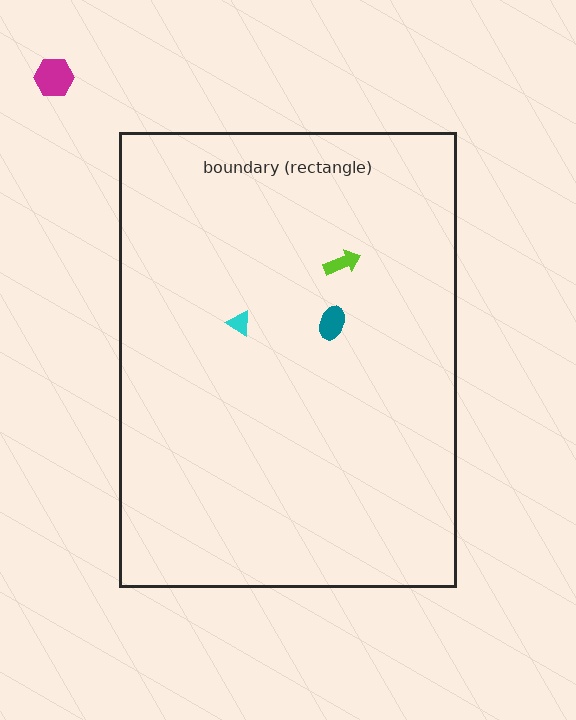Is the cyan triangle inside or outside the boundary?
Inside.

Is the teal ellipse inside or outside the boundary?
Inside.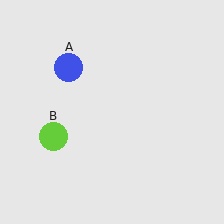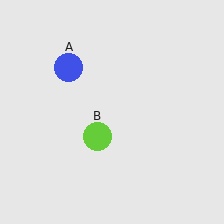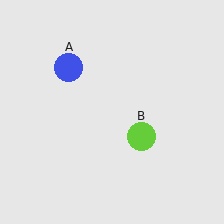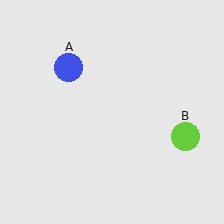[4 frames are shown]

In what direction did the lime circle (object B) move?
The lime circle (object B) moved right.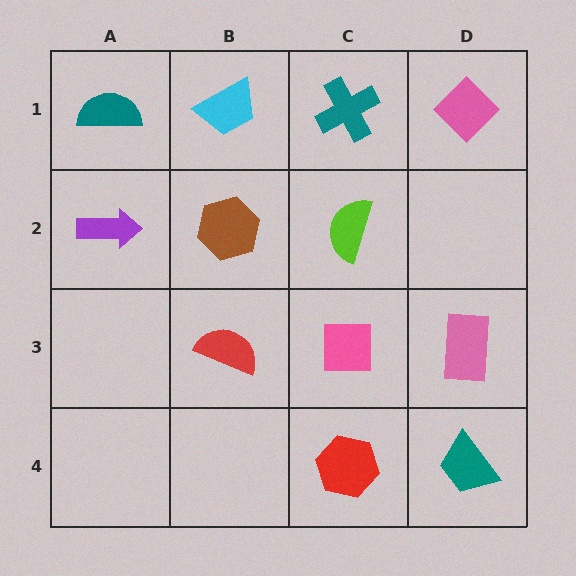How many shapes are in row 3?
3 shapes.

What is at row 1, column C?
A teal cross.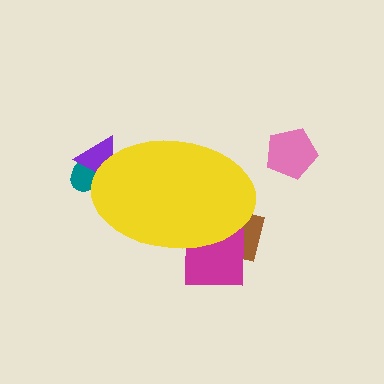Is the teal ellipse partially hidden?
Yes, the teal ellipse is partially hidden behind the yellow ellipse.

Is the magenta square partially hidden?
Yes, the magenta square is partially hidden behind the yellow ellipse.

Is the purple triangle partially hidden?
Yes, the purple triangle is partially hidden behind the yellow ellipse.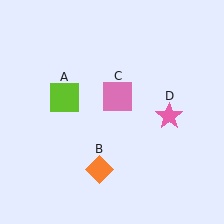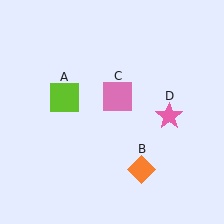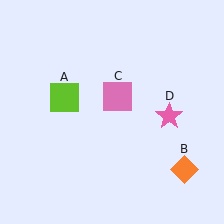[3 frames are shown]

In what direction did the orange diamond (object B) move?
The orange diamond (object B) moved right.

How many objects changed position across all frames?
1 object changed position: orange diamond (object B).